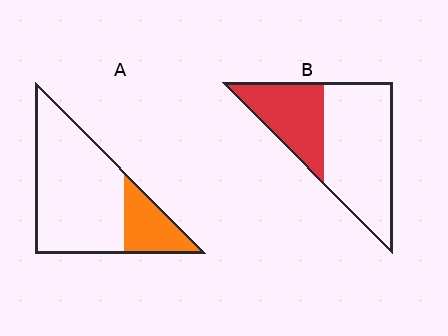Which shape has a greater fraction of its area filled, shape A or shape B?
Shape B.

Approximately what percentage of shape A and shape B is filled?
A is approximately 25% and B is approximately 35%.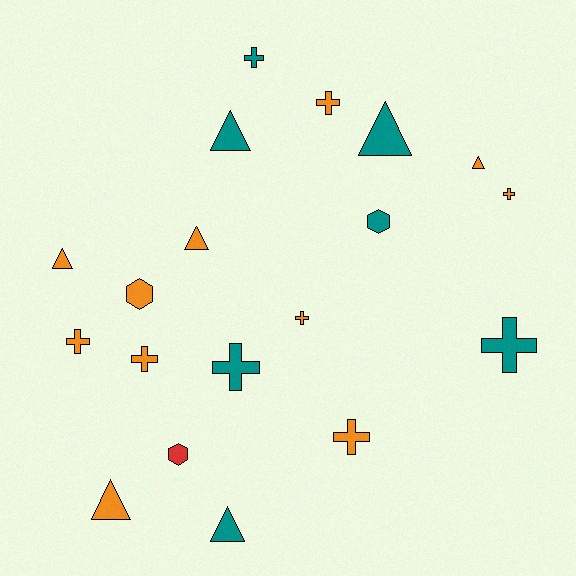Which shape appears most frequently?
Cross, with 9 objects.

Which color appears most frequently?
Orange, with 11 objects.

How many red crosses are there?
There are no red crosses.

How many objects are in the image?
There are 19 objects.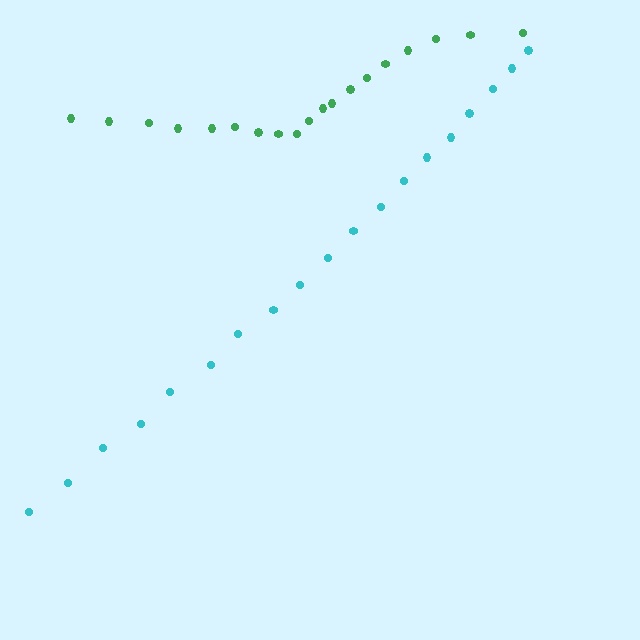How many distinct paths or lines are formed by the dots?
There are 2 distinct paths.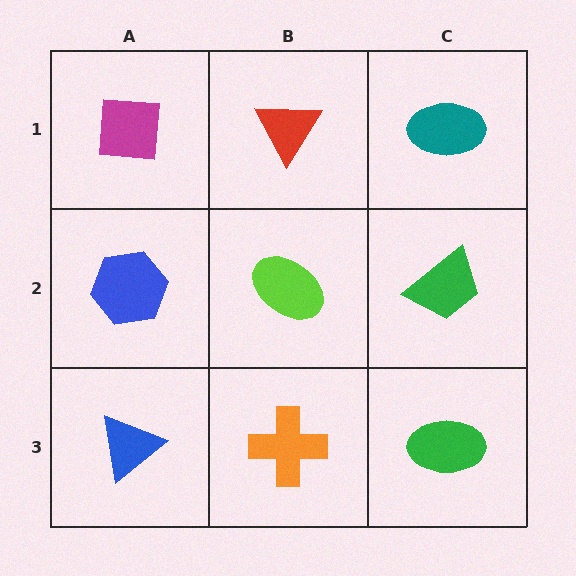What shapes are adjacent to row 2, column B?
A red triangle (row 1, column B), an orange cross (row 3, column B), a blue hexagon (row 2, column A), a green trapezoid (row 2, column C).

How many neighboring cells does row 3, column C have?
2.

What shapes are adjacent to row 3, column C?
A green trapezoid (row 2, column C), an orange cross (row 3, column B).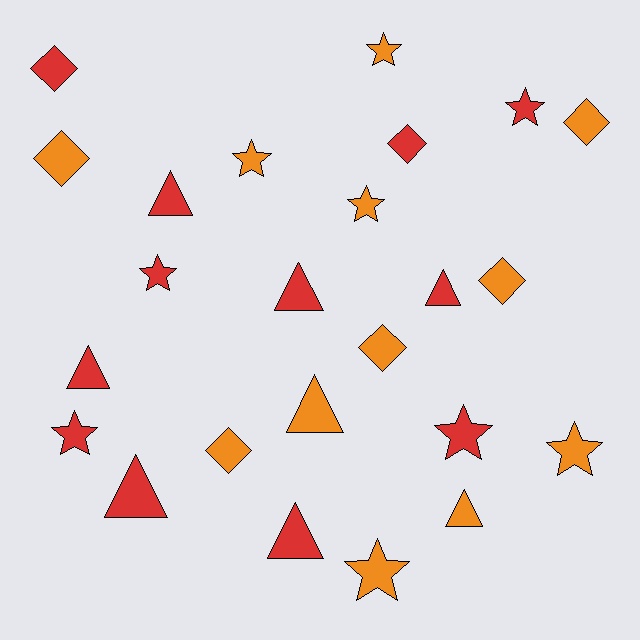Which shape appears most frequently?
Star, with 9 objects.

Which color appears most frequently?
Red, with 12 objects.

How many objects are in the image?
There are 24 objects.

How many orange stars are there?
There are 5 orange stars.